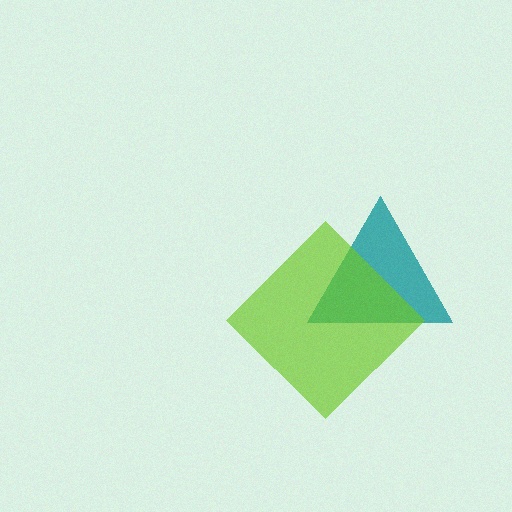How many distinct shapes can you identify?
There are 2 distinct shapes: a teal triangle, a lime diamond.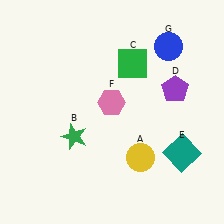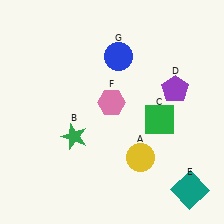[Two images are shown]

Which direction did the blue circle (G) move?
The blue circle (G) moved left.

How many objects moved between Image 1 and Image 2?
3 objects moved between the two images.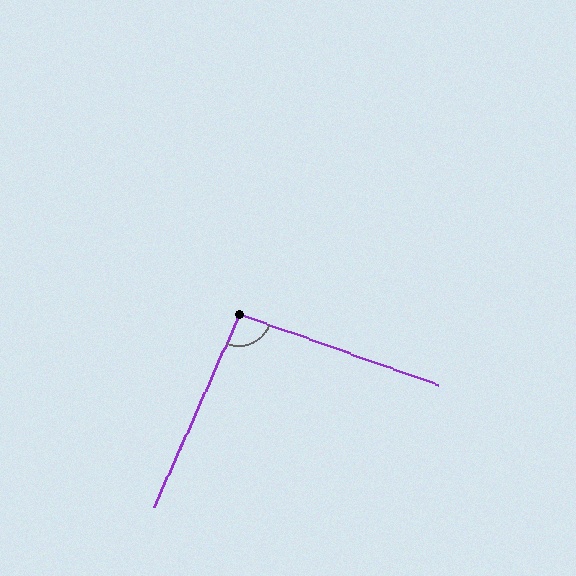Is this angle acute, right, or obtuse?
It is approximately a right angle.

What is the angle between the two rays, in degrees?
Approximately 94 degrees.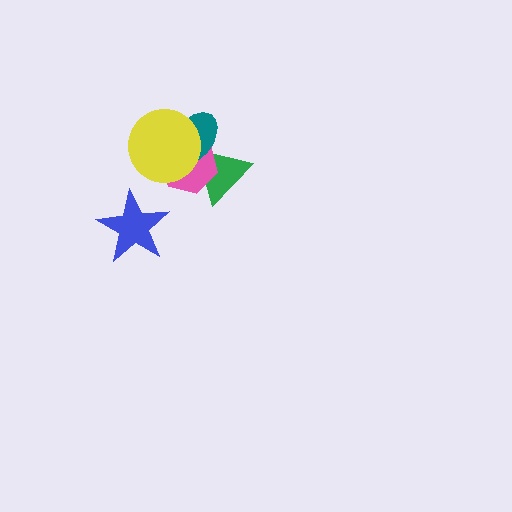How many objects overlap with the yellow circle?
3 objects overlap with the yellow circle.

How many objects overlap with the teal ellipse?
3 objects overlap with the teal ellipse.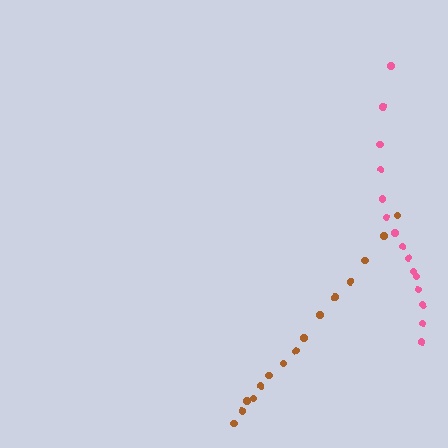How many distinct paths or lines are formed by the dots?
There are 2 distinct paths.